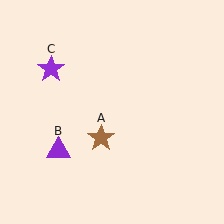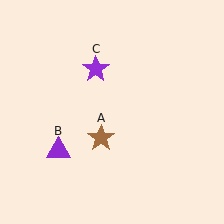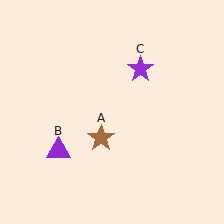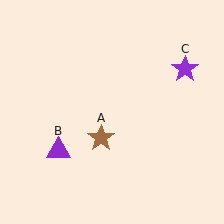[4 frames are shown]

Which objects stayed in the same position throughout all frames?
Brown star (object A) and purple triangle (object B) remained stationary.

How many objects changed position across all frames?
1 object changed position: purple star (object C).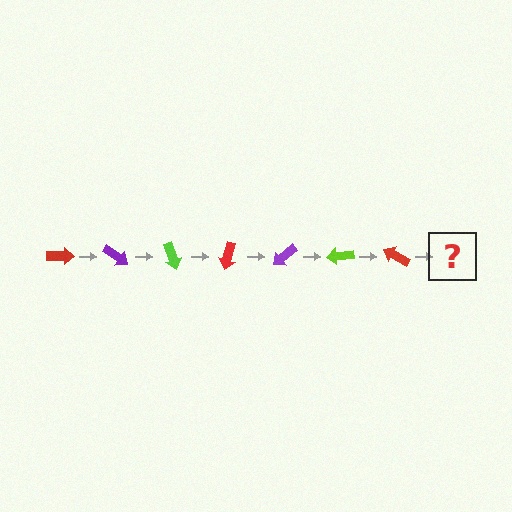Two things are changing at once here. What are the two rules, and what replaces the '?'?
The two rules are that it rotates 35 degrees each step and the color cycles through red, purple, and lime. The '?' should be a purple arrow, rotated 245 degrees from the start.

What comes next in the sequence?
The next element should be a purple arrow, rotated 245 degrees from the start.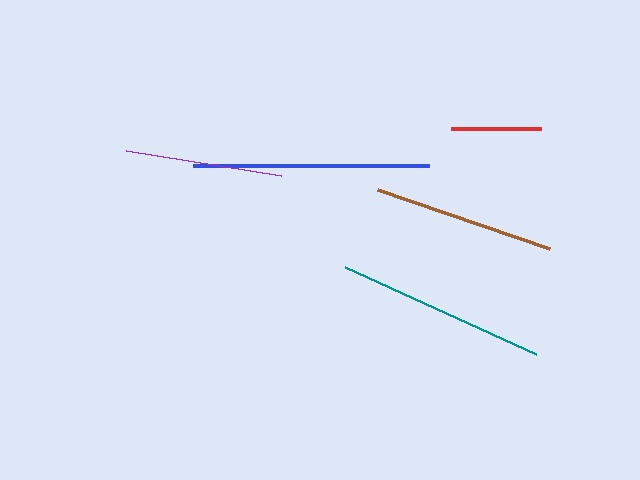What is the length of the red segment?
The red segment is approximately 91 pixels long.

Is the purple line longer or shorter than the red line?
The purple line is longer than the red line.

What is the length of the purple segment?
The purple segment is approximately 156 pixels long.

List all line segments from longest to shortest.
From longest to shortest: blue, teal, brown, purple, red.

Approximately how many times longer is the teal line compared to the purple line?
The teal line is approximately 1.3 times the length of the purple line.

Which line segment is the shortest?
The red line is the shortest at approximately 91 pixels.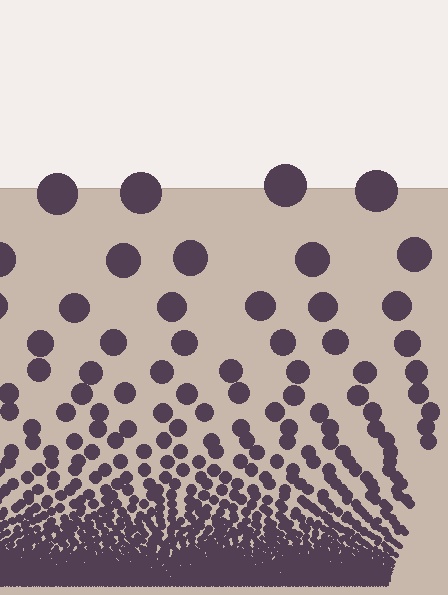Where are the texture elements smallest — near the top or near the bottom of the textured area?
Near the bottom.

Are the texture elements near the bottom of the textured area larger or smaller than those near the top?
Smaller. The gradient is inverted — elements near the bottom are smaller and denser.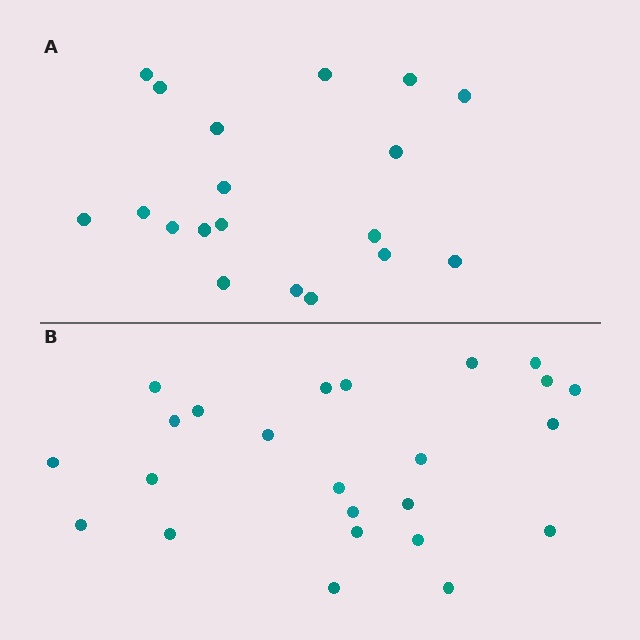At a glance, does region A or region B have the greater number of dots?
Region B (the bottom region) has more dots.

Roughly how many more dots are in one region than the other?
Region B has about 5 more dots than region A.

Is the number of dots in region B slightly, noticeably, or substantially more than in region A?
Region B has noticeably more, but not dramatically so. The ratio is roughly 1.3 to 1.